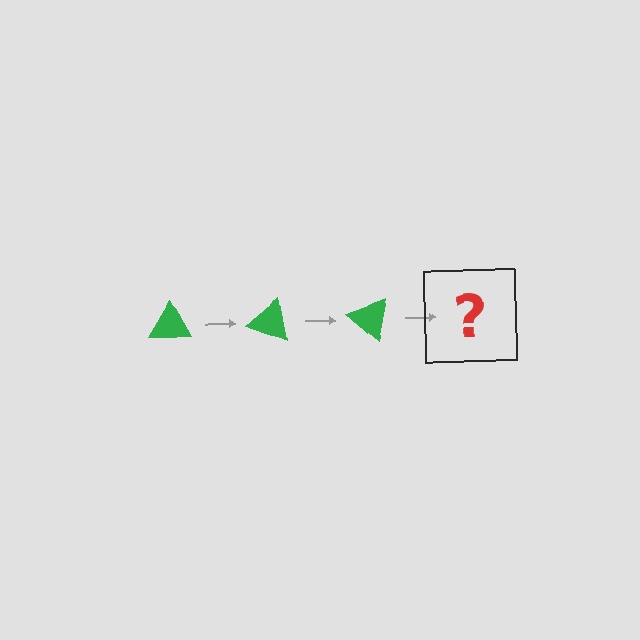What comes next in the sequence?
The next element should be a green triangle rotated 60 degrees.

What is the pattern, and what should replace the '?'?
The pattern is that the triangle rotates 20 degrees each step. The '?' should be a green triangle rotated 60 degrees.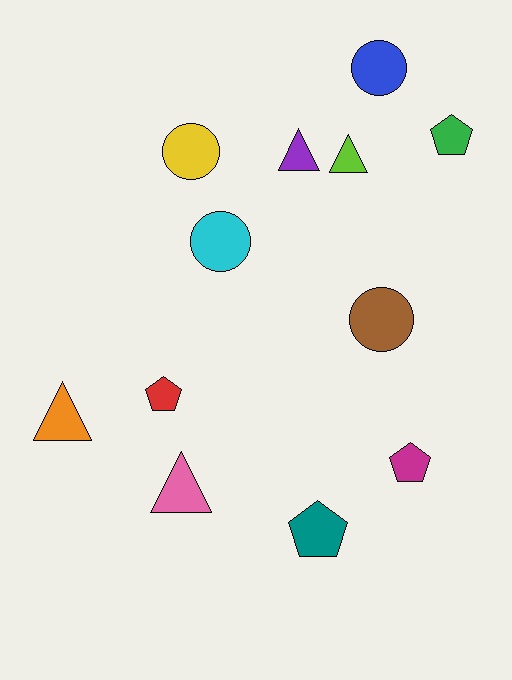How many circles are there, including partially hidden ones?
There are 4 circles.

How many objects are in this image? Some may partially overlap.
There are 12 objects.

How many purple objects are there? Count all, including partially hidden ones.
There is 1 purple object.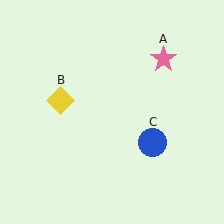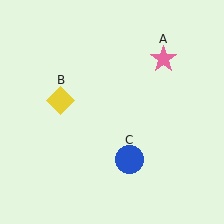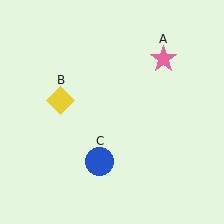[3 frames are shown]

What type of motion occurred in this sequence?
The blue circle (object C) rotated clockwise around the center of the scene.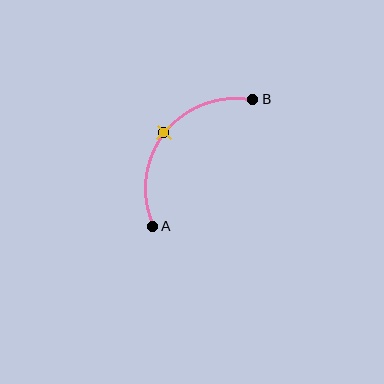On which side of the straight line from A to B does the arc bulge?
The arc bulges above and to the left of the straight line connecting A and B.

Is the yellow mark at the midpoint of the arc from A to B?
Yes. The yellow mark lies on the arc at equal arc-length from both A and B — it is the arc midpoint.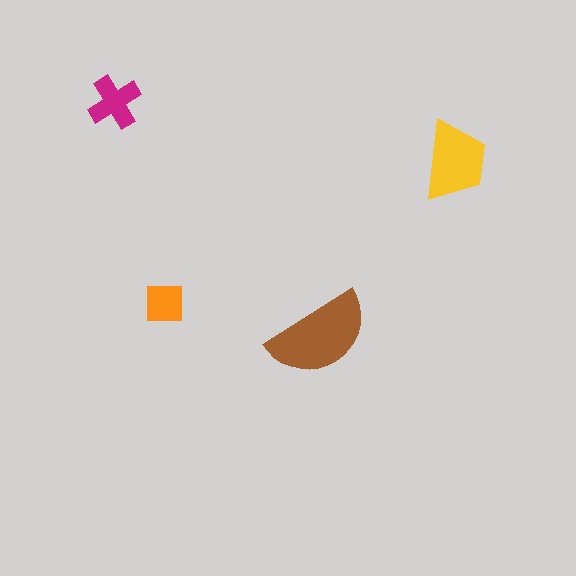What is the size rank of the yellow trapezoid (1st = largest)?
2nd.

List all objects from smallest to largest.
The orange square, the magenta cross, the yellow trapezoid, the brown semicircle.